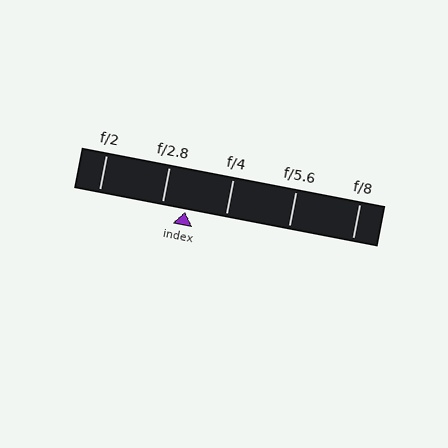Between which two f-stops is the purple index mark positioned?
The index mark is between f/2.8 and f/4.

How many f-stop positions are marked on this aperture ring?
There are 5 f-stop positions marked.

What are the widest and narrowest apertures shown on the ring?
The widest aperture shown is f/2 and the narrowest is f/8.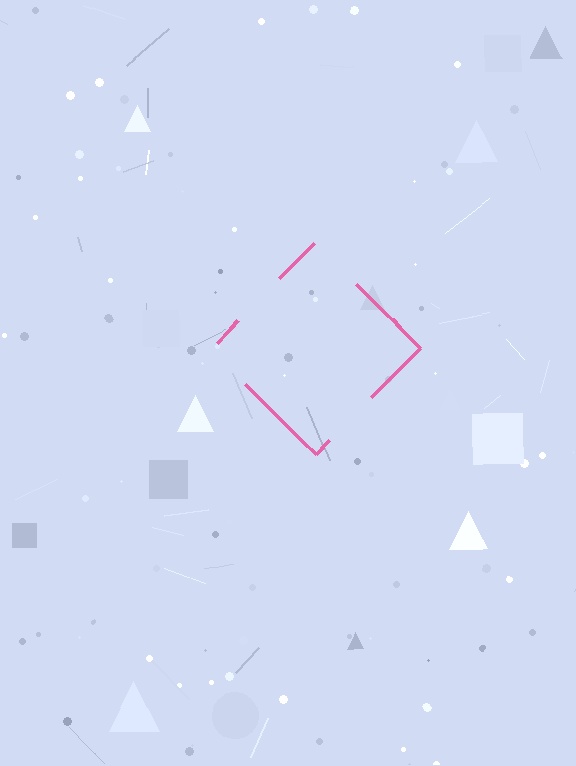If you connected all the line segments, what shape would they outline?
They would outline a diamond.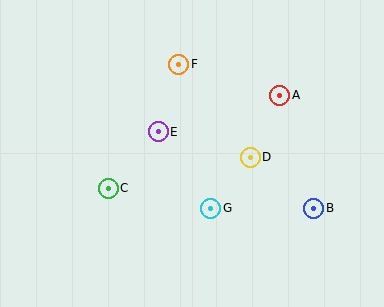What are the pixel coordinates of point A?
Point A is at (280, 95).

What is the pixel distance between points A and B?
The distance between A and B is 118 pixels.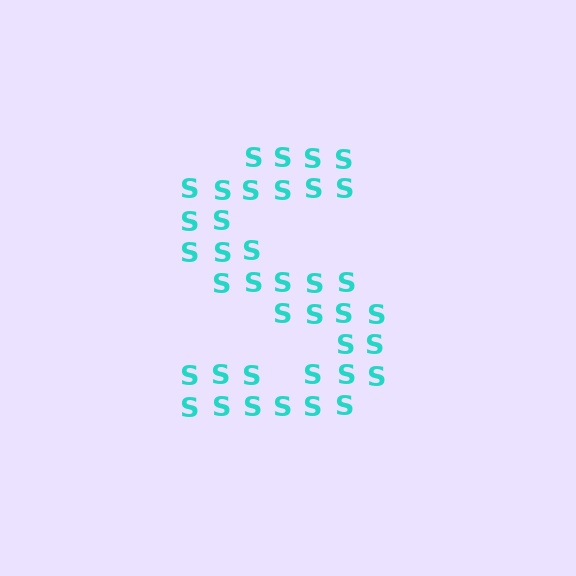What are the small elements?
The small elements are letter S's.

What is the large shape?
The large shape is the letter S.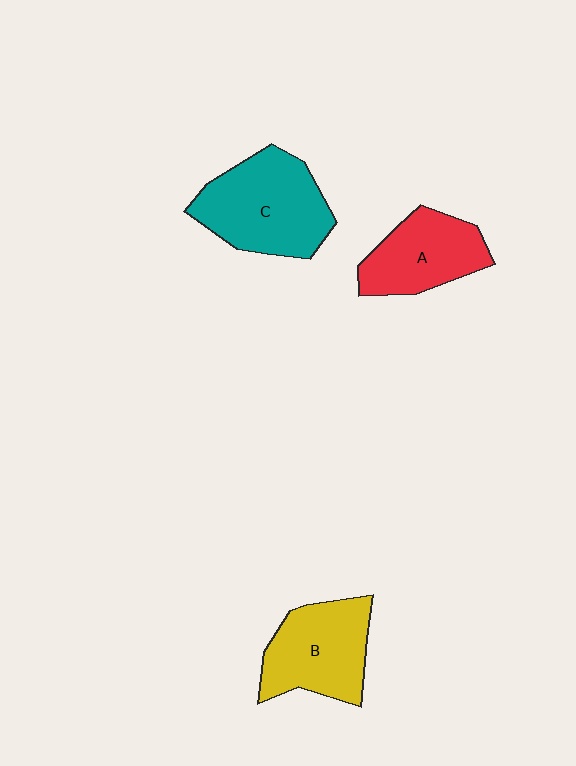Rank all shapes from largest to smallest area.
From largest to smallest: C (teal), B (yellow), A (red).